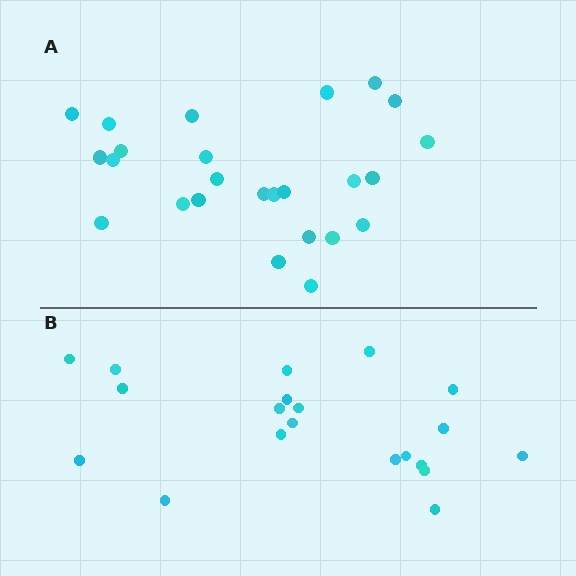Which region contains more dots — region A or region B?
Region A (the top region) has more dots.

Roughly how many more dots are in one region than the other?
Region A has about 5 more dots than region B.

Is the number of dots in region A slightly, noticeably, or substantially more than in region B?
Region A has noticeably more, but not dramatically so. The ratio is roughly 1.2 to 1.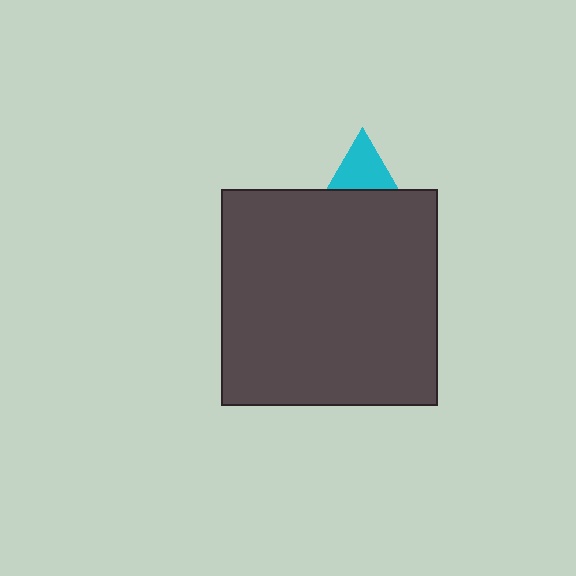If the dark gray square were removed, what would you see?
You would see the complete cyan triangle.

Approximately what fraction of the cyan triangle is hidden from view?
Roughly 61% of the cyan triangle is hidden behind the dark gray square.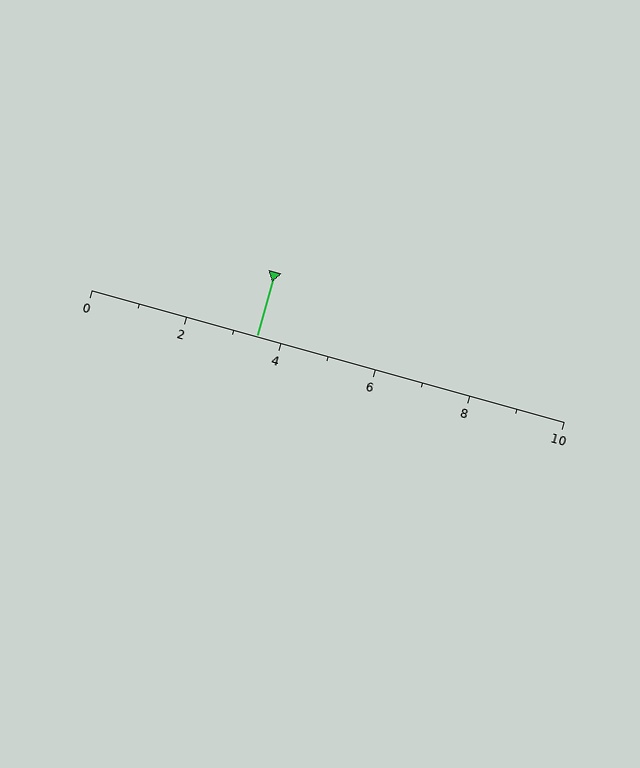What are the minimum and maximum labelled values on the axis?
The axis runs from 0 to 10.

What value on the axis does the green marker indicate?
The marker indicates approximately 3.5.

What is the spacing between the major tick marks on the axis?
The major ticks are spaced 2 apart.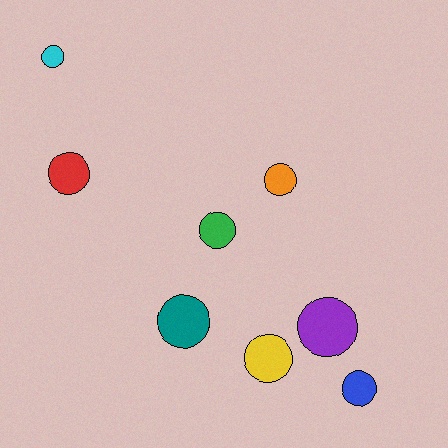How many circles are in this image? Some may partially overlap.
There are 8 circles.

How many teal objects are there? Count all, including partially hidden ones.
There is 1 teal object.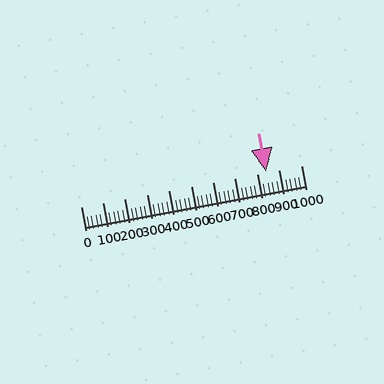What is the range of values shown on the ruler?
The ruler shows values from 0 to 1000.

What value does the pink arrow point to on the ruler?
The pink arrow points to approximately 840.